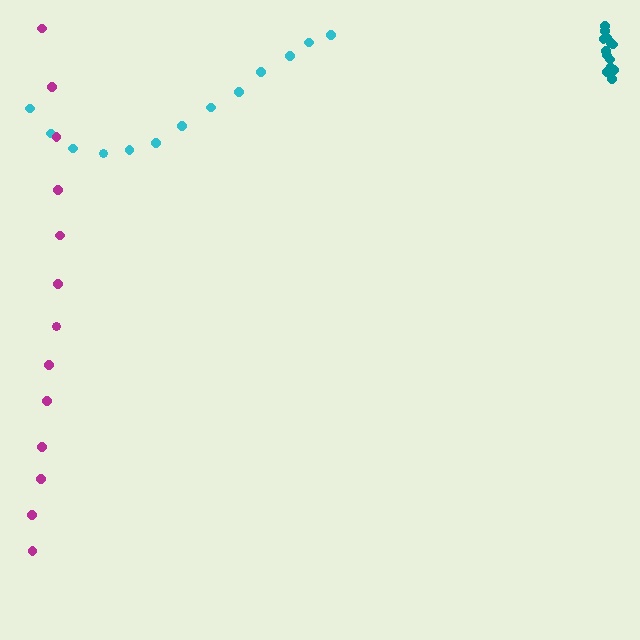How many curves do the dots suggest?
There are 3 distinct paths.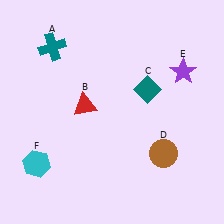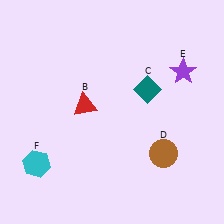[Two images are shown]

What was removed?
The teal cross (A) was removed in Image 2.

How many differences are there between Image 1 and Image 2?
There is 1 difference between the two images.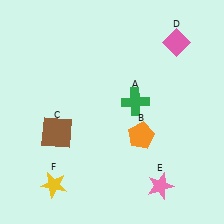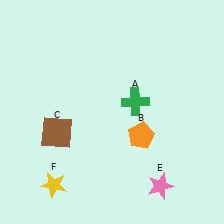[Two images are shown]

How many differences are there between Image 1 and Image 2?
There is 1 difference between the two images.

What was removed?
The pink diamond (D) was removed in Image 2.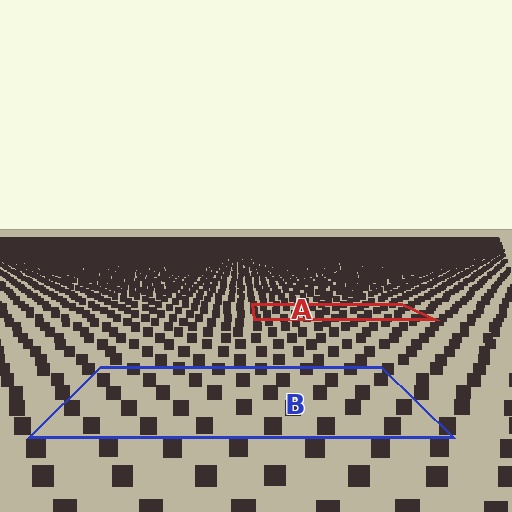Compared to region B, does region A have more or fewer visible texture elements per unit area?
Region A has more texture elements per unit area — they are packed more densely because it is farther away.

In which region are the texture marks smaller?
The texture marks are smaller in region A, because it is farther away.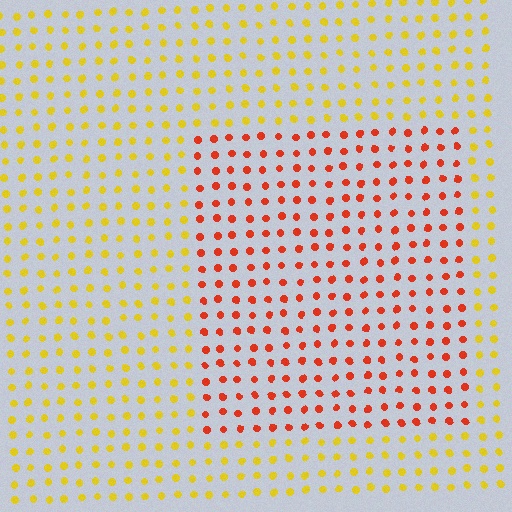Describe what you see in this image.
The image is filled with small yellow elements in a uniform arrangement. A rectangle-shaped region is visible where the elements are tinted to a slightly different hue, forming a subtle color boundary.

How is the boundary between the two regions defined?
The boundary is defined purely by a slight shift in hue (about 47 degrees). Spacing, size, and orientation are identical on both sides.